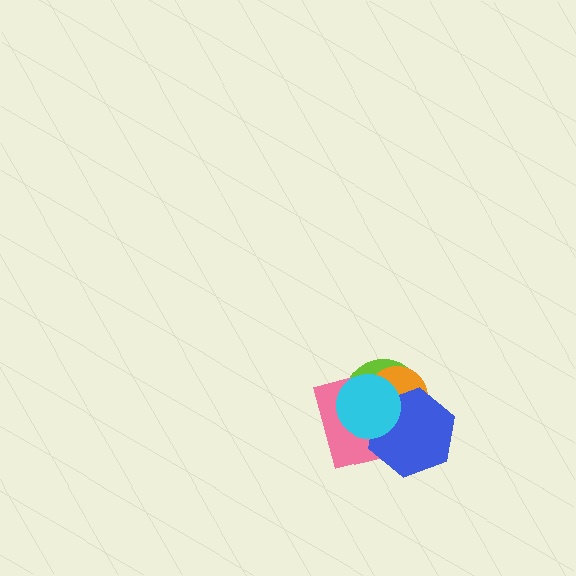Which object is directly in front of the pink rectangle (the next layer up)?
The blue hexagon is directly in front of the pink rectangle.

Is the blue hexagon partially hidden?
Yes, it is partially covered by another shape.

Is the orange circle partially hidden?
Yes, it is partially covered by another shape.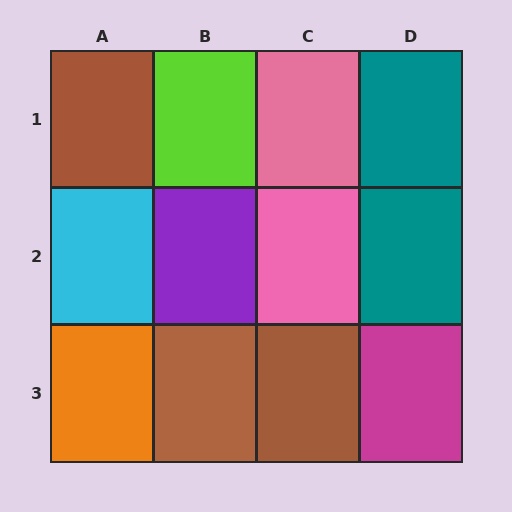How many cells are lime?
1 cell is lime.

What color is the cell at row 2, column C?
Pink.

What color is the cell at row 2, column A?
Cyan.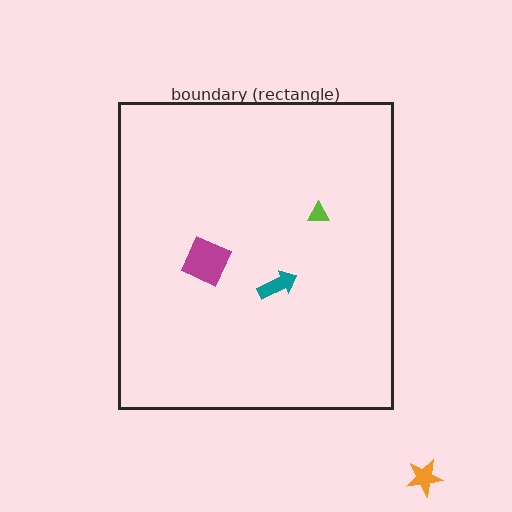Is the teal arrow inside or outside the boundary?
Inside.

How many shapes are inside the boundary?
3 inside, 1 outside.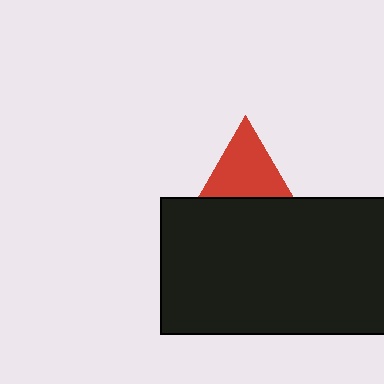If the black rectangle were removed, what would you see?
You would see the complete red triangle.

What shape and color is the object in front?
The object in front is a black rectangle.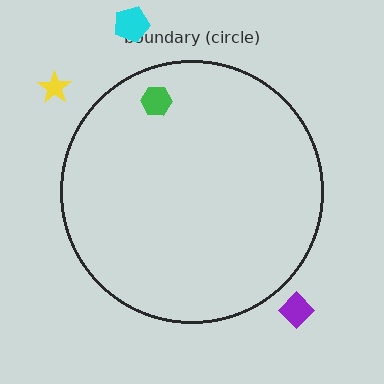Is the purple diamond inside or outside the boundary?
Outside.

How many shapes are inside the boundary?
1 inside, 3 outside.